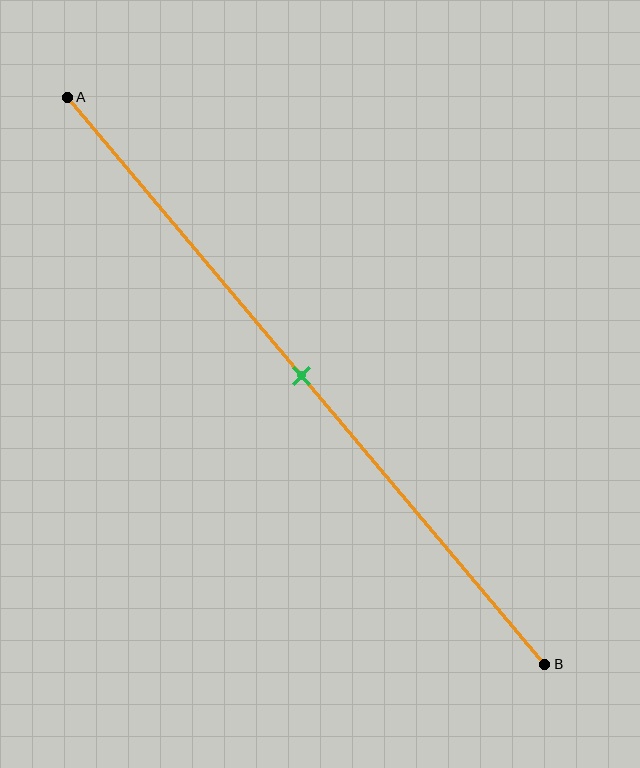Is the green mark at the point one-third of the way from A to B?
No, the mark is at about 50% from A, not at the 33% one-third point.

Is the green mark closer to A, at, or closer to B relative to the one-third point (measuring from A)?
The green mark is closer to point B than the one-third point of segment AB.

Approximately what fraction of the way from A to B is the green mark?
The green mark is approximately 50% of the way from A to B.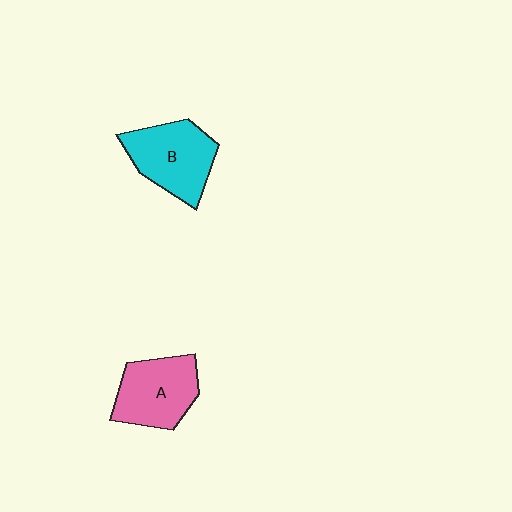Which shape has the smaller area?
Shape A (pink).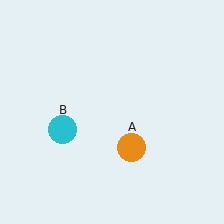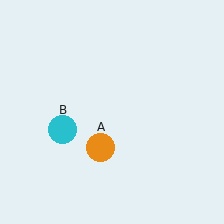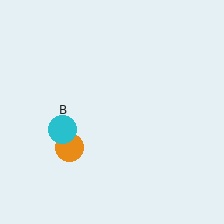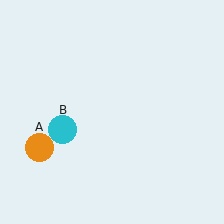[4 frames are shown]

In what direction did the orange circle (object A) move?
The orange circle (object A) moved left.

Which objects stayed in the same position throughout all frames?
Cyan circle (object B) remained stationary.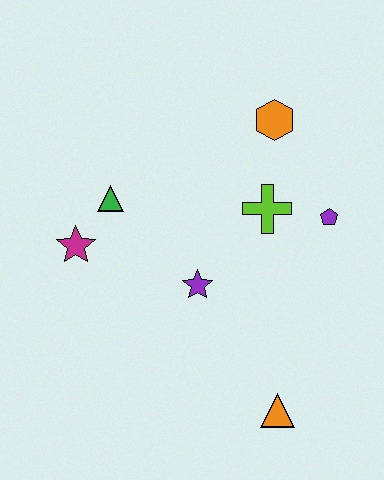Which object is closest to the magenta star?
The green triangle is closest to the magenta star.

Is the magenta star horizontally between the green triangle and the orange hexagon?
No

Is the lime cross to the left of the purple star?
No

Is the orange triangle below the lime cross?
Yes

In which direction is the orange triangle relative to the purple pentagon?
The orange triangle is below the purple pentagon.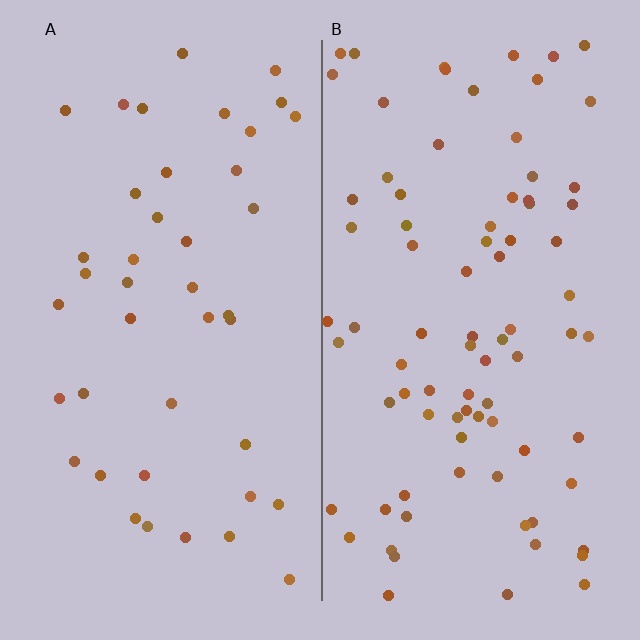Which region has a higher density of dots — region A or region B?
B (the right).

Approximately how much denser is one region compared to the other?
Approximately 2.0× — region B over region A.